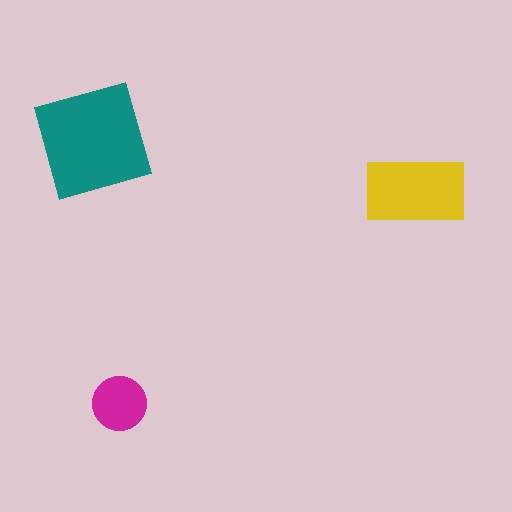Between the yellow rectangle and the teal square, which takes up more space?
The teal square.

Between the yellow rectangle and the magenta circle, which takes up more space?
The yellow rectangle.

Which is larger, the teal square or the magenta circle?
The teal square.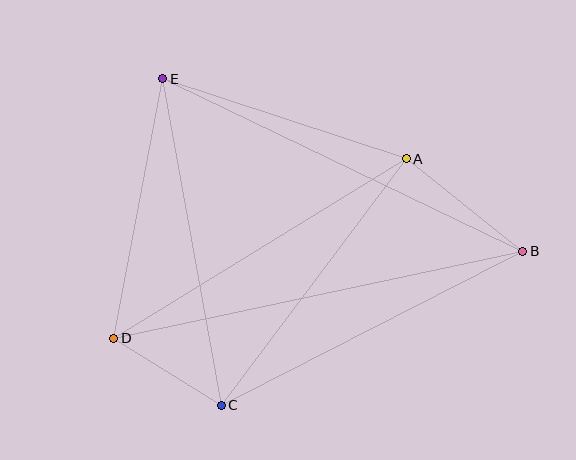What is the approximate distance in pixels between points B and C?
The distance between B and C is approximately 339 pixels.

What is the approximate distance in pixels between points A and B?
The distance between A and B is approximately 149 pixels.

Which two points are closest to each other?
Points C and D are closest to each other.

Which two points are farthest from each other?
Points B and D are farthest from each other.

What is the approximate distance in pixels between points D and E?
The distance between D and E is approximately 264 pixels.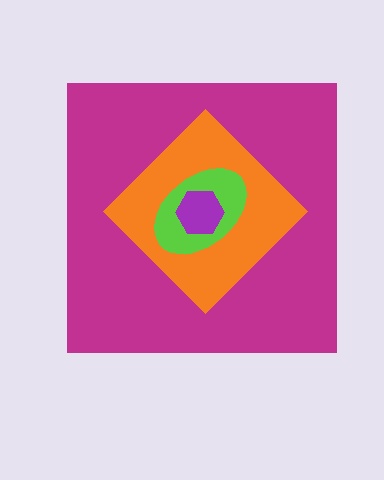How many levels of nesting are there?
4.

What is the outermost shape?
The magenta square.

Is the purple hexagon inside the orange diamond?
Yes.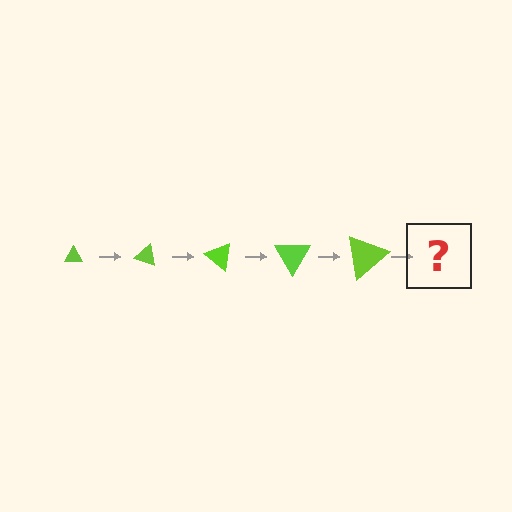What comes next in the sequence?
The next element should be a triangle, larger than the previous one and rotated 100 degrees from the start.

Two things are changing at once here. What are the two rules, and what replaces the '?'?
The two rules are that the triangle grows larger each step and it rotates 20 degrees each step. The '?' should be a triangle, larger than the previous one and rotated 100 degrees from the start.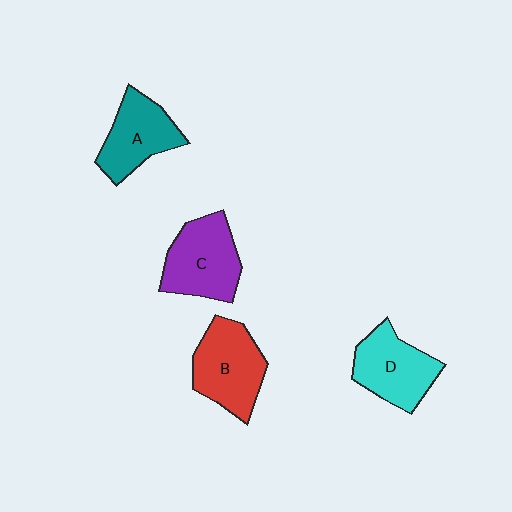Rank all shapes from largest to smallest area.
From largest to smallest: B (red), C (purple), D (cyan), A (teal).